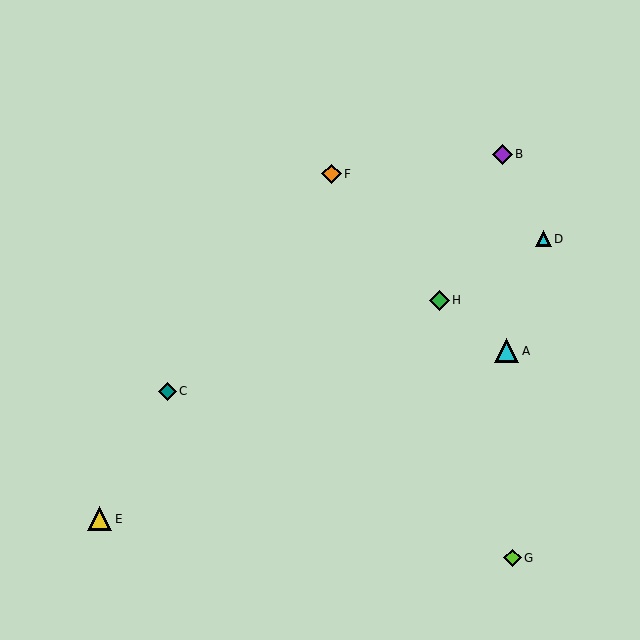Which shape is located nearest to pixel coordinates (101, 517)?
The yellow triangle (labeled E) at (100, 519) is nearest to that location.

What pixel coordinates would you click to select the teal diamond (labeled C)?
Click at (167, 391) to select the teal diamond C.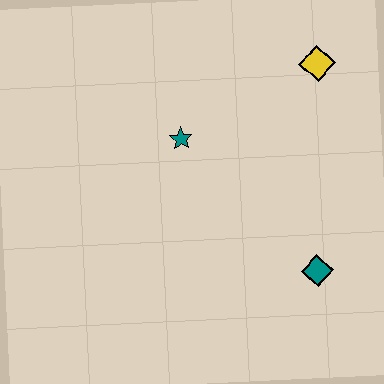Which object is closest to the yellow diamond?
The teal star is closest to the yellow diamond.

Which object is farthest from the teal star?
The teal diamond is farthest from the teal star.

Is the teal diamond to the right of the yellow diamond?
No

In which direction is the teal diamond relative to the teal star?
The teal diamond is below the teal star.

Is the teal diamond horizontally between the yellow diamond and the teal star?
Yes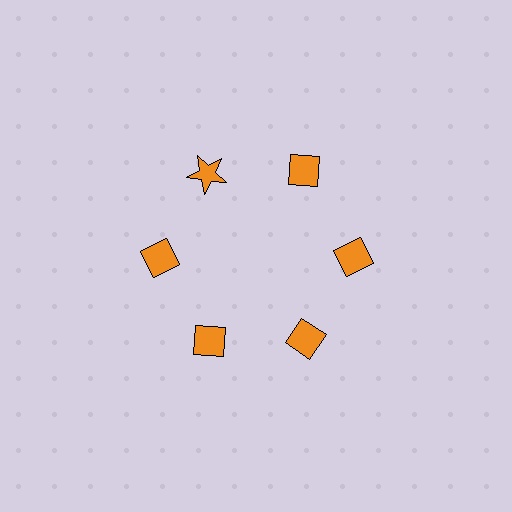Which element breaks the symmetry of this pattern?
The orange star at roughly the 11 o'clock position breaks the symmetry. All other shapes are orange diamonds.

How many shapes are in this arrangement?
There are 6 shapes arranged in a ring pattern.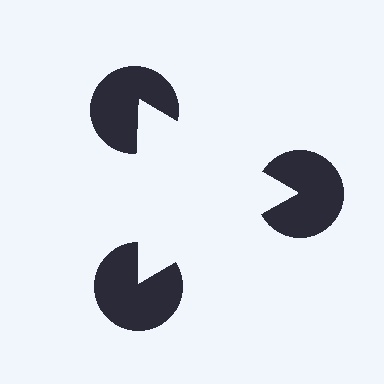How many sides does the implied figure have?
3 sides.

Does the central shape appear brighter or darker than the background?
It typically appears slightly brighter than the background, even though no actual brightness change is drawn.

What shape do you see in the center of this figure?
An illusory triangle — its edges are inferred from the aligned wedge cuts in the pac-man discs, not physically drawn.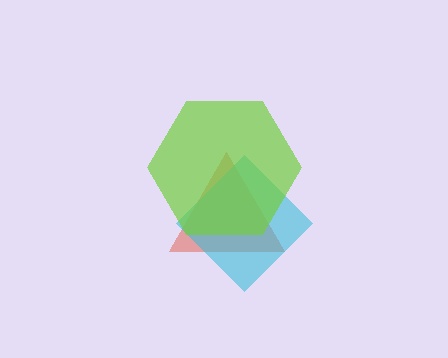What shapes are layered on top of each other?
The layered shapes are: a red triangle, a cyan diamond, a lime hexagon.